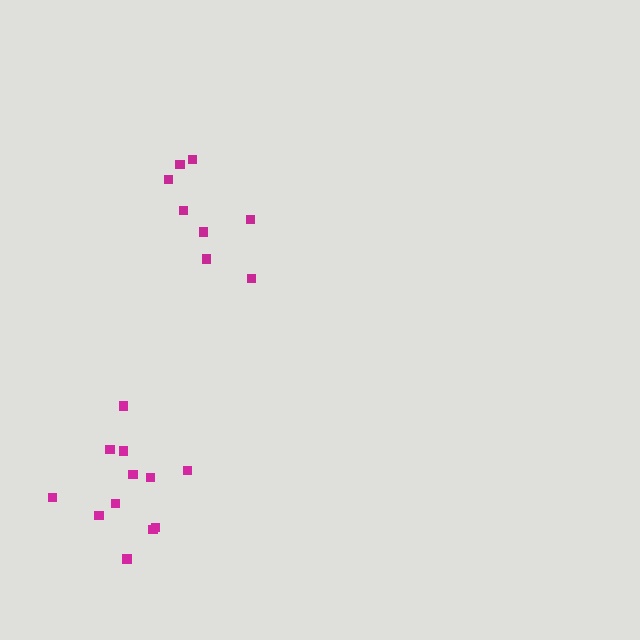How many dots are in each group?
Group 1: 12 dots, Group 2: 8 dots (20 total).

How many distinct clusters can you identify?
There are 2 distinct clusters.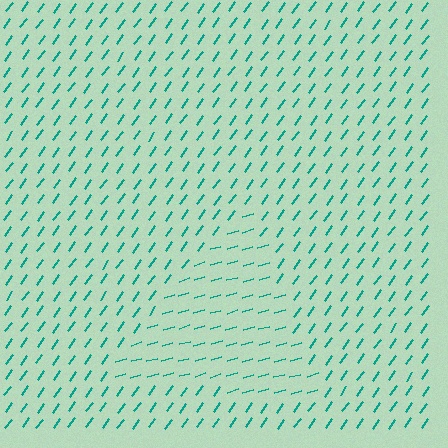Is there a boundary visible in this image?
Yes, there is a texture boundary formed by a change in line orientation.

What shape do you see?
I see a triangle.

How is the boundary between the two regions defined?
The boundary is defined purely by a change in line orientation (approximately 38 degrees difference). All lines are the same color and thickness.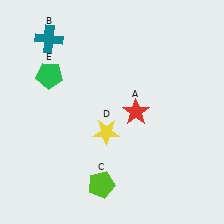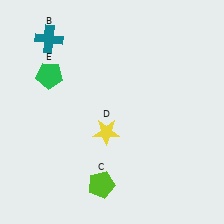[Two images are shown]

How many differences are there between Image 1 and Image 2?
There is 1 difference between the two images.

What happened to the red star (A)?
The red star (A) was removed in Image 2. It was in the bottom-right area of Image 1.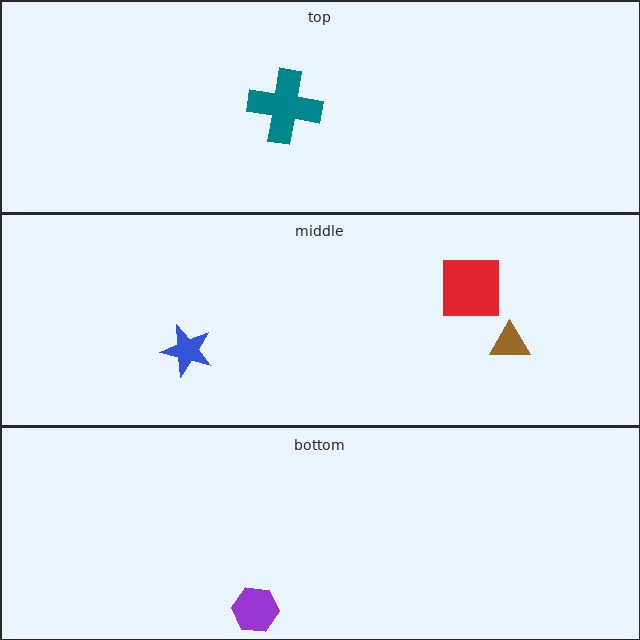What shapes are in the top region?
The teal cross.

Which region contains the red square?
The middle region.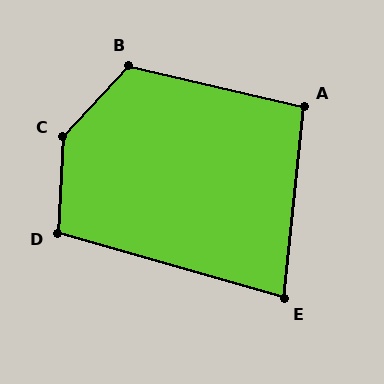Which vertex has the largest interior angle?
C, at approximately 140 degrees.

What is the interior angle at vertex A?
Approximately 97 degrees (obtuse).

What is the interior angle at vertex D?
Approximately 103 degrees (obtuse).